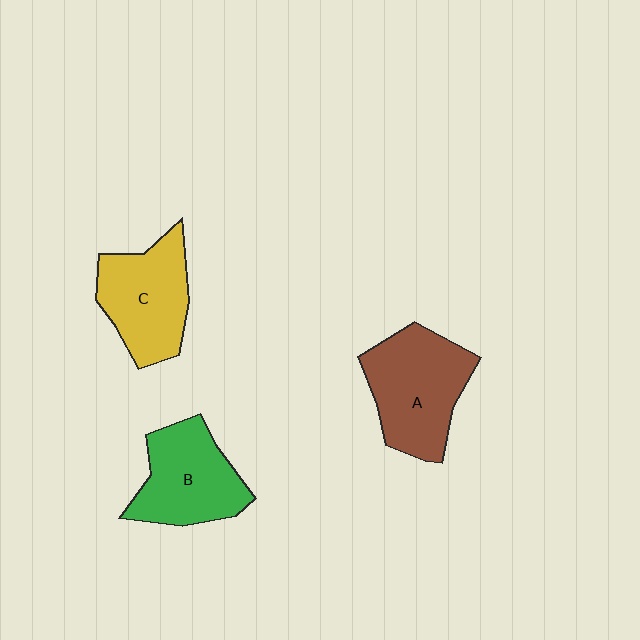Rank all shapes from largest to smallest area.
From largest to smallest: A (brown), C (yellow), B (green).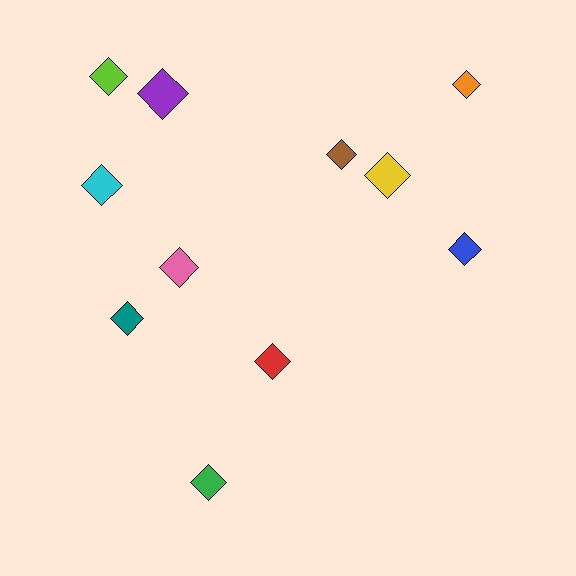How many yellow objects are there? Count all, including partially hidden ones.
There is 1 yellow object.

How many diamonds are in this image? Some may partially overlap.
There are 11 diamonds.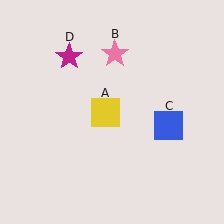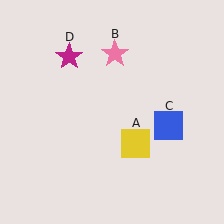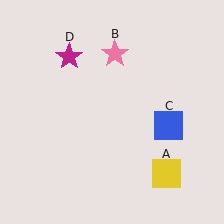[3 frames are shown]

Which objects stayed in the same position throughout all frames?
Pink star (object B) and blue square (object C) and magenta star (object D) remained stationary.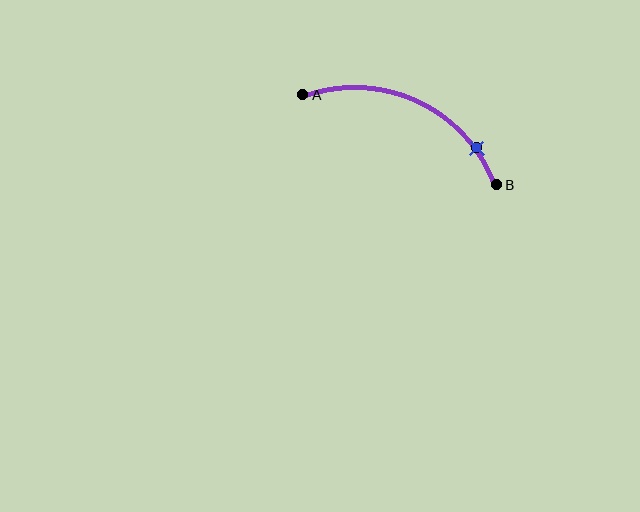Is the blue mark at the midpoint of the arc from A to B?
No. The blue mark lies on the arc but is closer to endpoint B. The arc midpoint would be at the point on the curve equidistant along the arc from both A and B.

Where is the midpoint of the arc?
The arc midpoint is the point on the curve farthest from the straight line joining A and B. It sits above that line.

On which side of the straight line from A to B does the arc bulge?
The arc bulges above the straight line connecting A and B.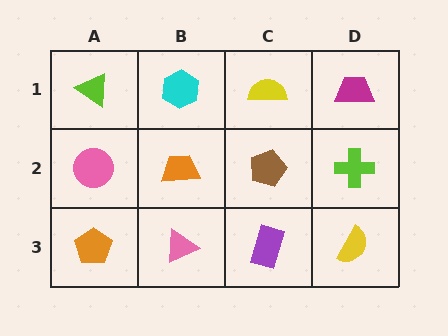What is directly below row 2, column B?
A pink triangle.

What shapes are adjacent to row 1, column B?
An orange trapezoid (row 2, column B), a lime triangle (row 1, column A), a yellow semicircle (row 1, column C).